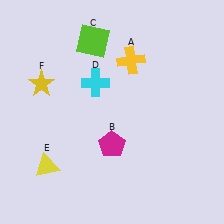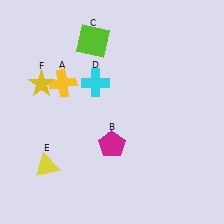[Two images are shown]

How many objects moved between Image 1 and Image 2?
1 object moved between the two images.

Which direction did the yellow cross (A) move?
The yellow cross (A) moved left.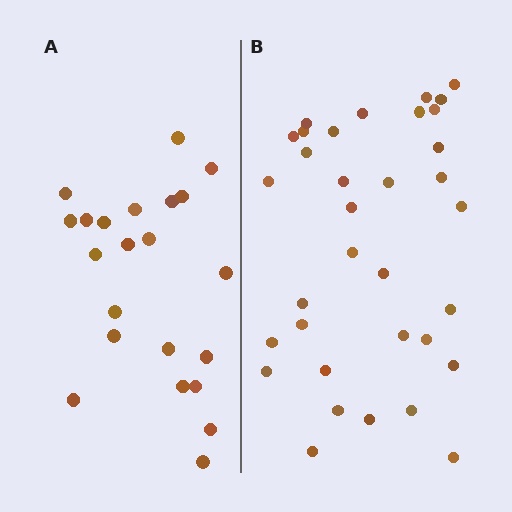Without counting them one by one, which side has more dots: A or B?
Region B (the right region) has more dots.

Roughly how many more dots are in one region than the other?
Region B has roughly 12 or so more dots than region A.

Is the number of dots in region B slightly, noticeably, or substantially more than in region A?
Region B has substantially more. The ratio is roughly 1.5 to 1.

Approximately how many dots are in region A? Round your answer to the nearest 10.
About 20 dots. (The exact count is 22, which rounds to 20.)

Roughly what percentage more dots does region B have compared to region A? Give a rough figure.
About 55% more.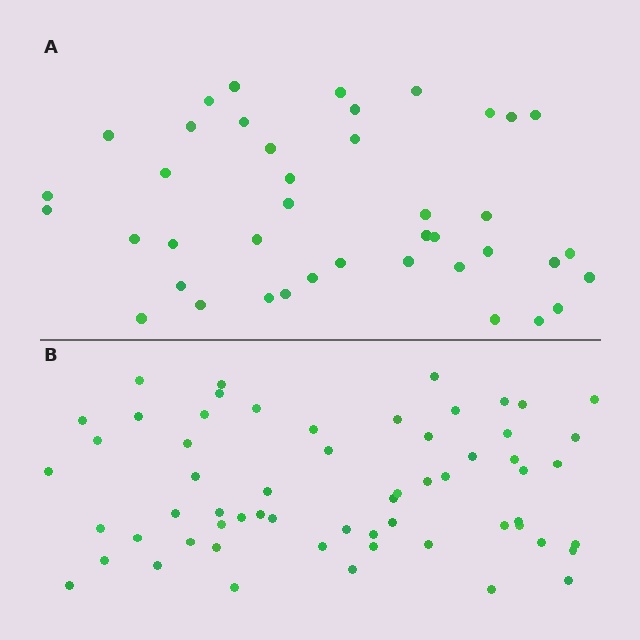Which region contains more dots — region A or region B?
Region B (the bottom region) has more dots.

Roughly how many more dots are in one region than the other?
Region B has approximately 20 more dots than region A.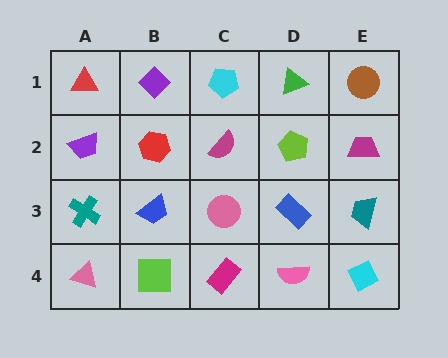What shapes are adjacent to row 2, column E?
A brown circle (row 1, column E), a teal trapezoid (row 3, column E), a lime pentagon (row 2, column D).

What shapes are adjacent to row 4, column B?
A blue trapezoid (row 3, column B), a pink triangle (row 4, column A), a magenta rectangle (row 4, column C).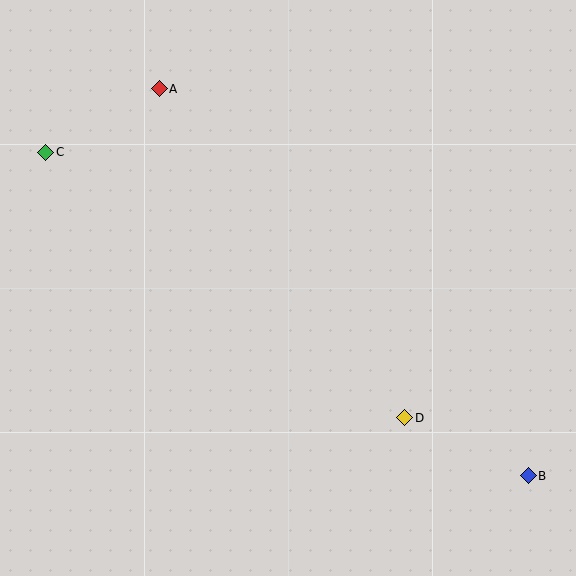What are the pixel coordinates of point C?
Point C is at (46, 152).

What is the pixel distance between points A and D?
The distance between A and D is 410 pixels.